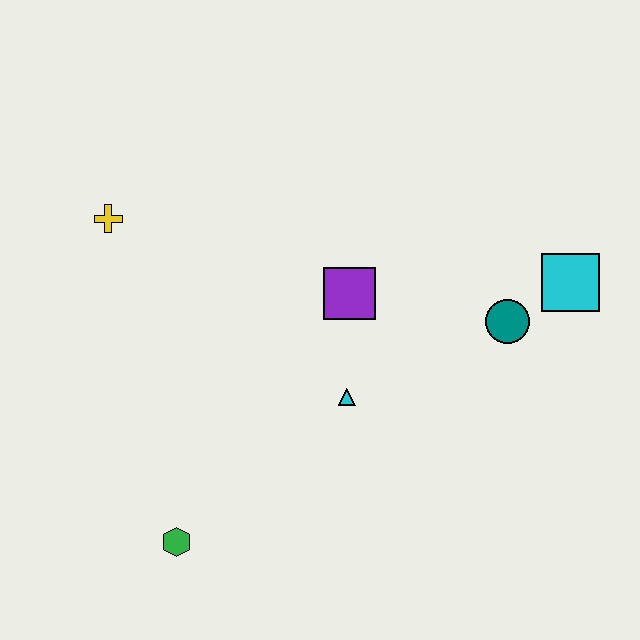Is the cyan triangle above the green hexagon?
Yes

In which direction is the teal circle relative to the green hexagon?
The teal circle is to the right of the green hexagon.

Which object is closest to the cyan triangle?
The purple square is closest to the cyan triangle.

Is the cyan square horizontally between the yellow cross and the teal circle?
No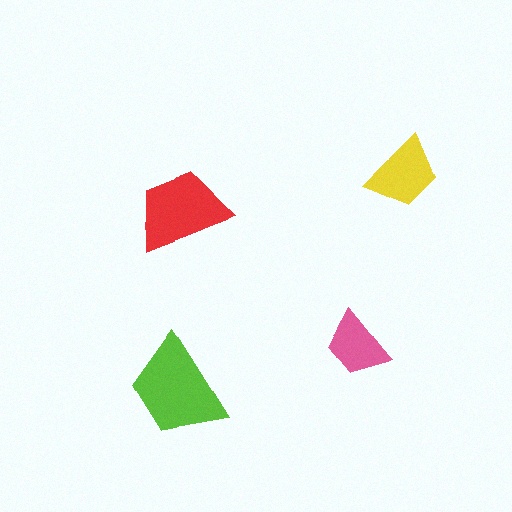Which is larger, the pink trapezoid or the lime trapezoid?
The lime one.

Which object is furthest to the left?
The lime trapezoid is leftmost.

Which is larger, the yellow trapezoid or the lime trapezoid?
The lime one.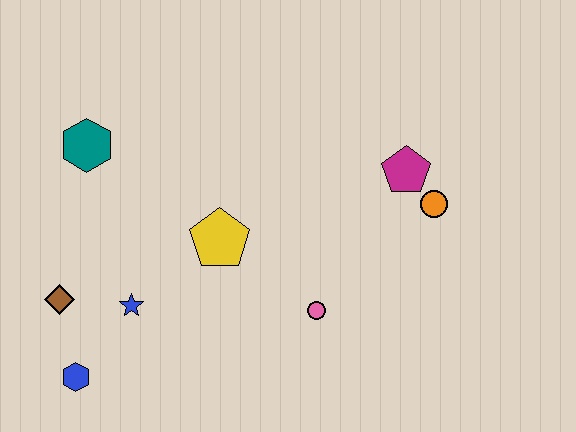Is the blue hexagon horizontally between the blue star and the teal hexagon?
No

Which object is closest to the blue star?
The brown diamond is closest to the blue star.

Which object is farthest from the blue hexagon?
The orange circle is farthest from the blue hexagon.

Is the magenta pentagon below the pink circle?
No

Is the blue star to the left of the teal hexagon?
No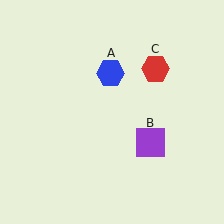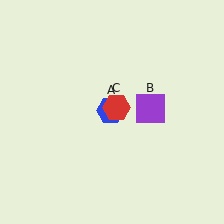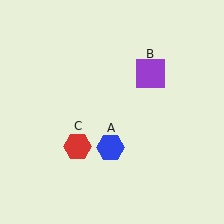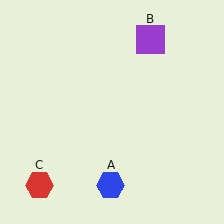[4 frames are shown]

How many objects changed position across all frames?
3 objects changed position: blue hexagon (object A), purple square (object B), red hexagon (object C).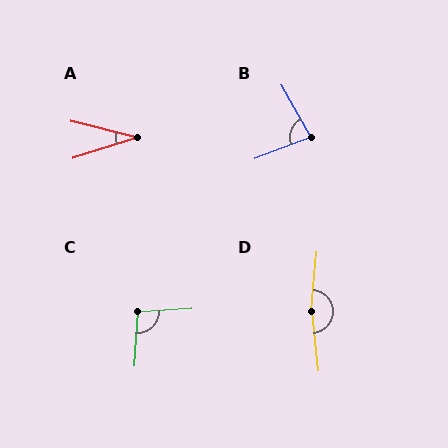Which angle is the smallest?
A, at approximately 32 degrees.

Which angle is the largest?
D, at approximately 169 degrees.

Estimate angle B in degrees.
Approximately 81 degrees.